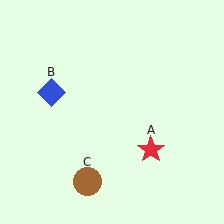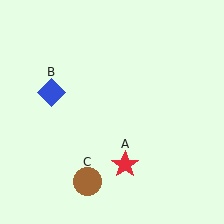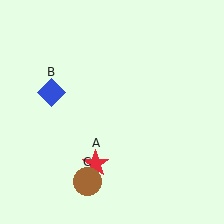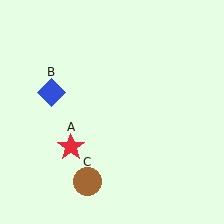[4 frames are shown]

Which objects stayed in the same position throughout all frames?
Blue diamond (object B) and brown circle (object C) remained stationary.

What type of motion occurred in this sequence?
The red star (object A) rotated clockwise around the center of the scene.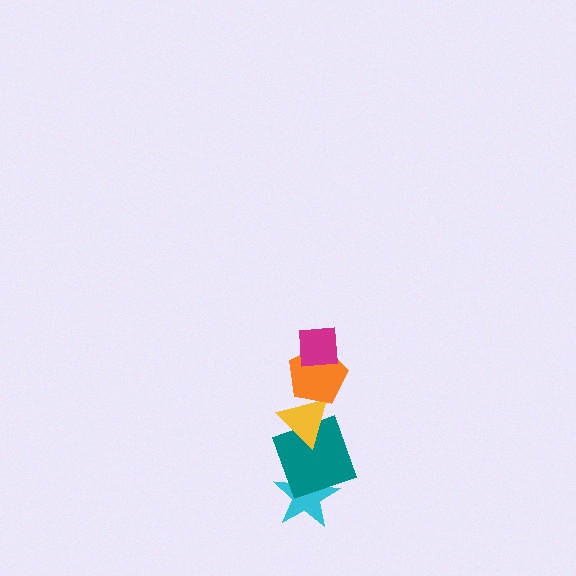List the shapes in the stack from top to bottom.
From top to bottom: the magenta square, the orange pentagon, the yellow triangle, the teal square, the cyan star.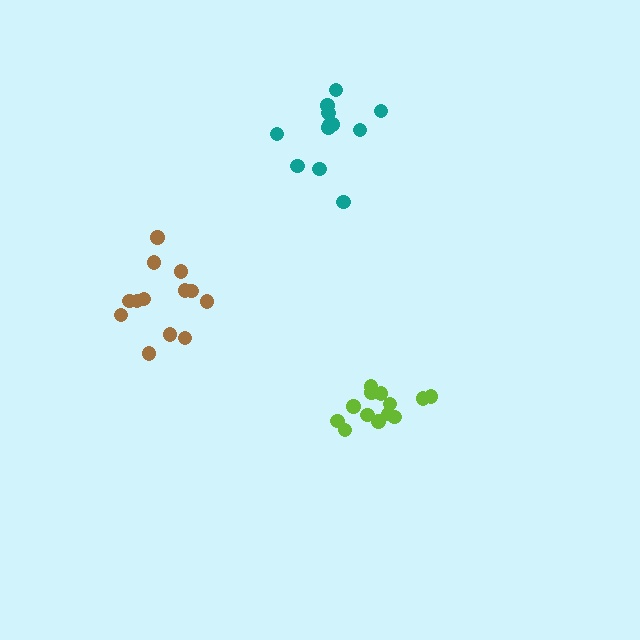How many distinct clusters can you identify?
There are 3 distinct clusters.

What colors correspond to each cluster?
The clusters are colored: brown, lime, teal.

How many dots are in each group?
Group 1: 13 dots, Group 2: 13 dots, Group 3: 12 dots (38 total).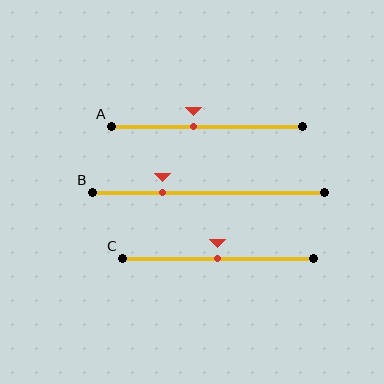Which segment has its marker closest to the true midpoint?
Segment C has its marker closest to the true midpoint.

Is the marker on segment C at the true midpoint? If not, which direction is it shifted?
Yes, the marker on segment C is at the true midpoint.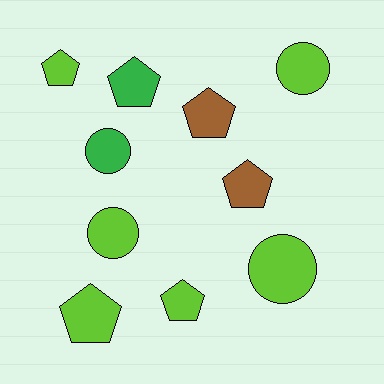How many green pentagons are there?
There is 1 green pentagon.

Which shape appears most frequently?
Pentagon, with 6 objects.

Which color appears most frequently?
Lime, with 6 objects.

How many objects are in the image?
There are 10 objects.